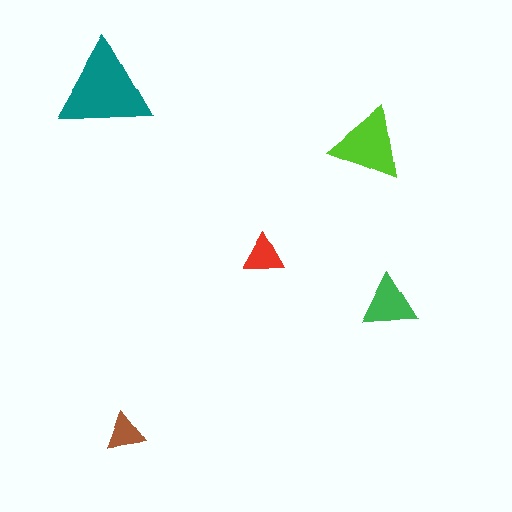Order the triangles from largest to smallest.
the teal one, the lime one, the green one, the red one, the brown one.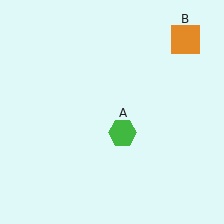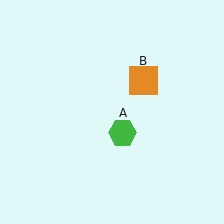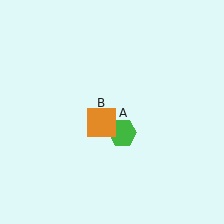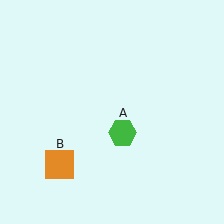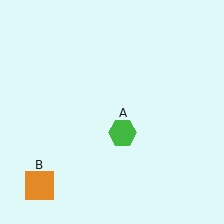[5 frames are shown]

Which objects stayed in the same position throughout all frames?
Green hexagon (object A) remained stationary.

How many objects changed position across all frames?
1 object changed position: orange square (object B).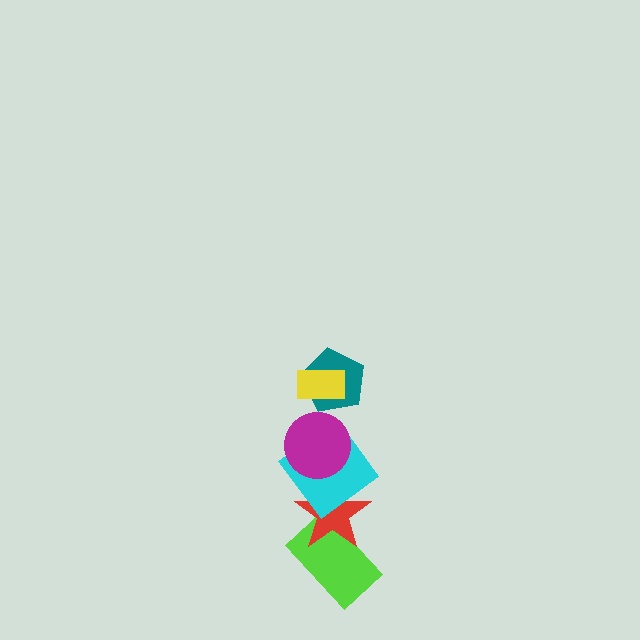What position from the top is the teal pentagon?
The teal pentagon is 2nd from the top.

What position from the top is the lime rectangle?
The lime rectangle is 6th from the top.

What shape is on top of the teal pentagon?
The yellow rectangle is on top of the teal pentagon.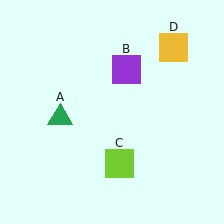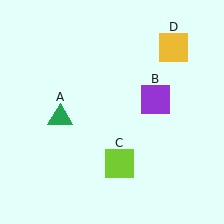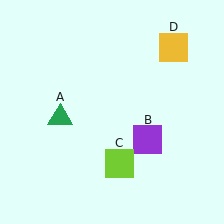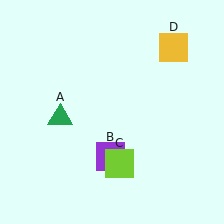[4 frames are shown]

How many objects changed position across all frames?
1 object changed position: purple square (object B).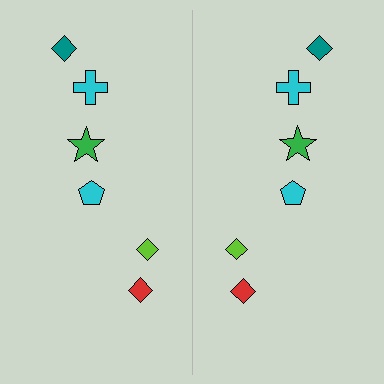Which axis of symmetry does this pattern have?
The pattern has a vertical axis of symmetry running through the center of the image.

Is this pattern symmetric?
Yes, this pattern has bilateral (reflection) symmetry.